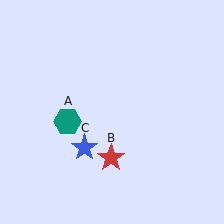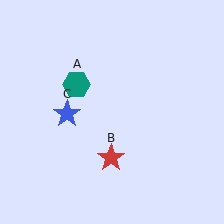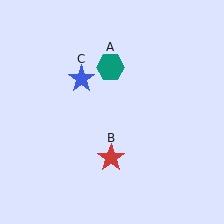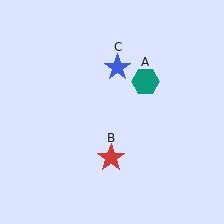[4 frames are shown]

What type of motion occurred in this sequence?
The teal hexagon (object A), blue star (object C) rotated clockwise around the center of the scene.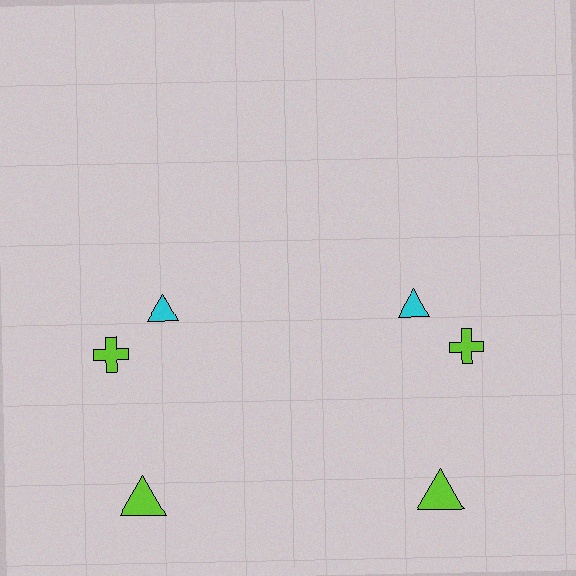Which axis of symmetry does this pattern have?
The pattern has a vertical axis of symmetry running through the center of the image.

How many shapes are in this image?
There are 6 shapes in this image.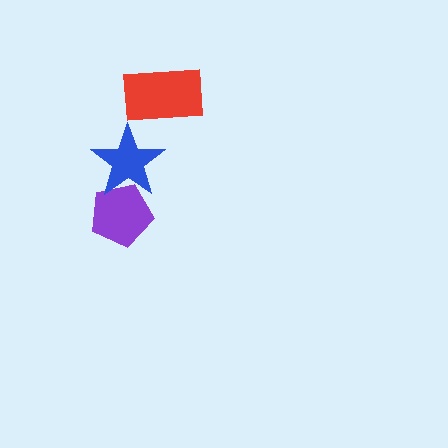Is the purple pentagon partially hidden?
Yes, it is partially covered by another shape.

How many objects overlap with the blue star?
1 object overlaps with the blue star.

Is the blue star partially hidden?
No, no other shape covers it.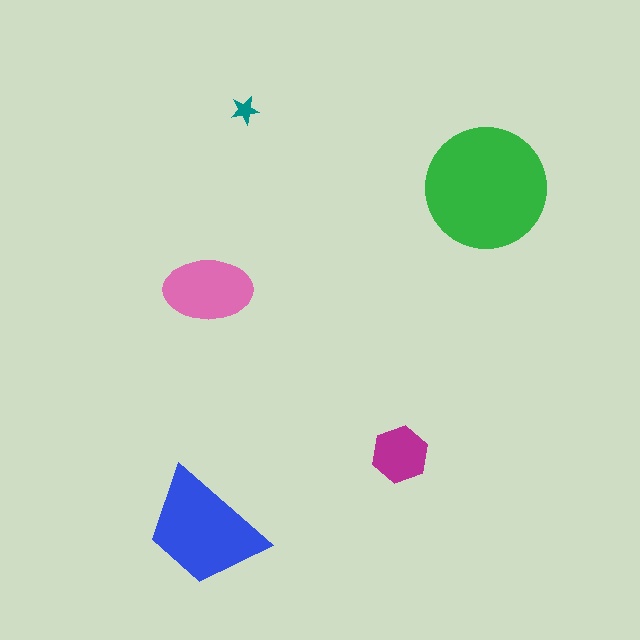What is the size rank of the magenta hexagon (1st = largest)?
4th.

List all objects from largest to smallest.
The green circle, the blue trapezoid, the pink ellipse, the magenta hexagon, the teal star.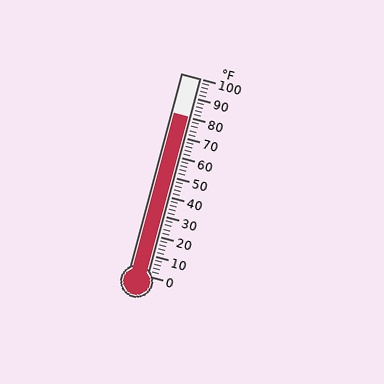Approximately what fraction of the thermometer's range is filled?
The thermometer is filled to approximately 80% of its range.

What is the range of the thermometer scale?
The thermometer scale ranges from 0°F to 100°F.